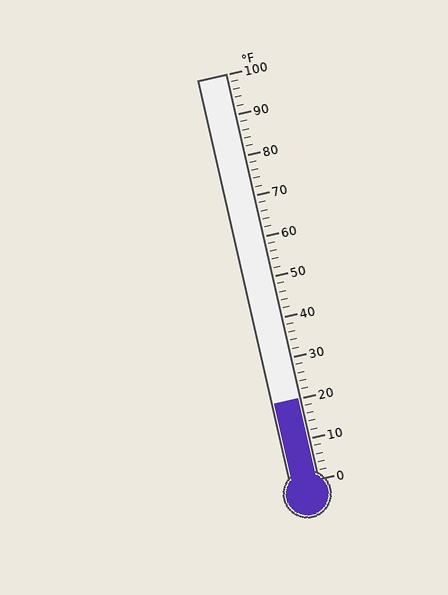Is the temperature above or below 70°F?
The temperature is below 70°F.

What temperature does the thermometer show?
The thermometer shows approximately 20°F.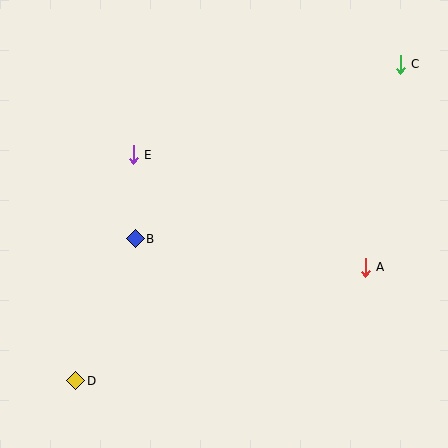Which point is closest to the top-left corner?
Point E is closest to the top-left corner.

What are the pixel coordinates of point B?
Point B is at (135, 239).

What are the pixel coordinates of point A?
Point A is at (365, 267).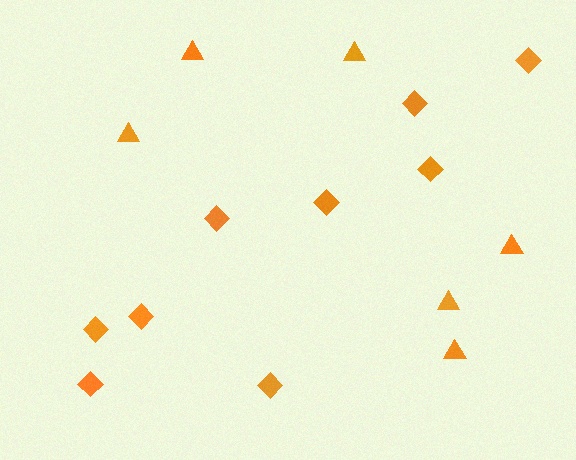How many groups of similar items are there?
There are 2 groups: one group of triangles (6) and one group of diamonds (9).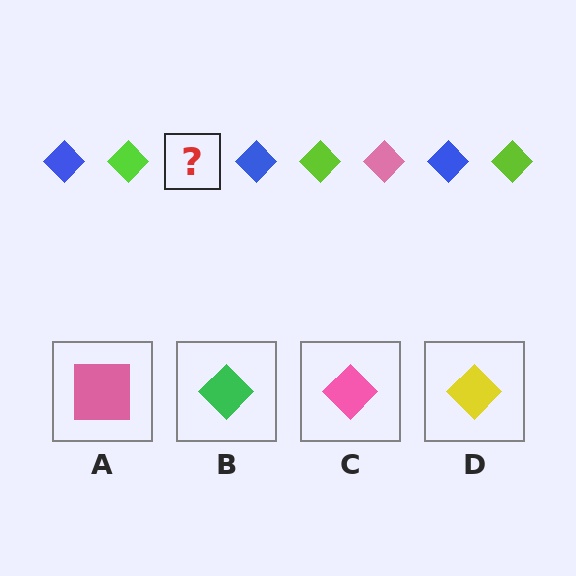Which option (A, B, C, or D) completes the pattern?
C.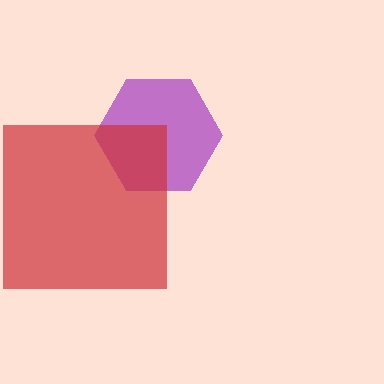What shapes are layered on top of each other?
The layered shapes are: a purple hexagon, a red square.